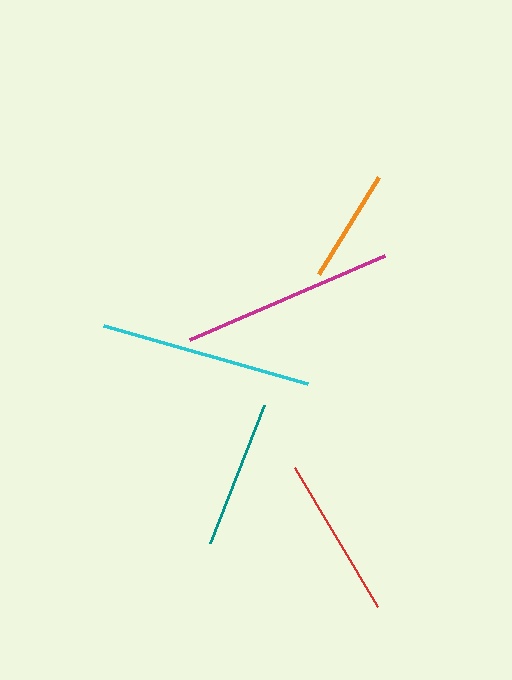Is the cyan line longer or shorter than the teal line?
The cyan line is longer than the teal line.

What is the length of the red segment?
The red segment is approximately 161 pixels long.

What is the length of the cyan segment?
The cyan segment is approximately 212 pixels long.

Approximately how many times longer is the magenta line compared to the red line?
The magenta line is approximately 1.3 times the length of the red line.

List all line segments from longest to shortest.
From longest to shortest: magenta, cyan, red, teal, orange.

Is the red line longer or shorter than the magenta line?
The magenta line is longer than the red line.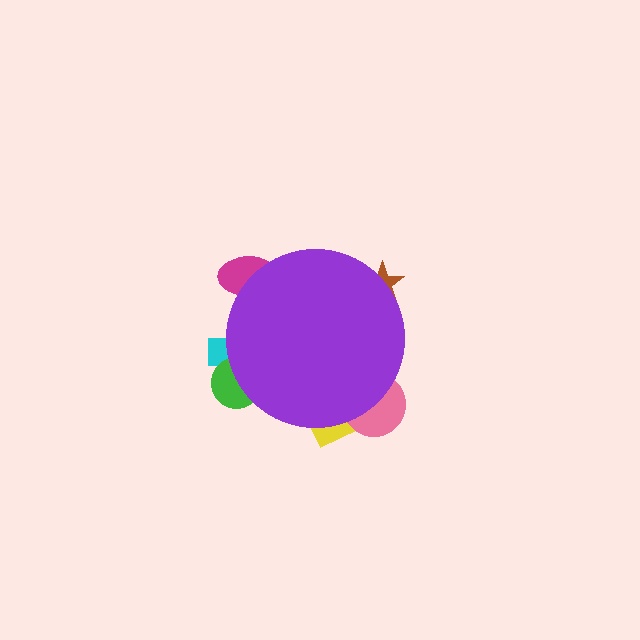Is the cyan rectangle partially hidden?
Yes, the cyan rectangle is partially hidden behind the purple circle.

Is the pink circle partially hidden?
Yes, the pink circle is partially hidden behind the purple circle.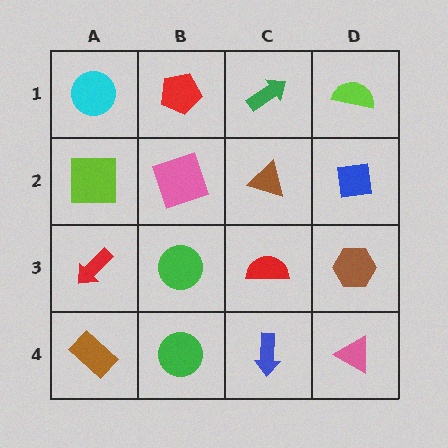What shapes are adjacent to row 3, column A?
A lime square (row 2, column A), a brown rectangle (row 4, column A), a green circle (row 3, column B).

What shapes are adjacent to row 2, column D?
A lime semicircle (row 1, column D), a brown hexagon (row 3, column D), a brown triangle (row 2, column C).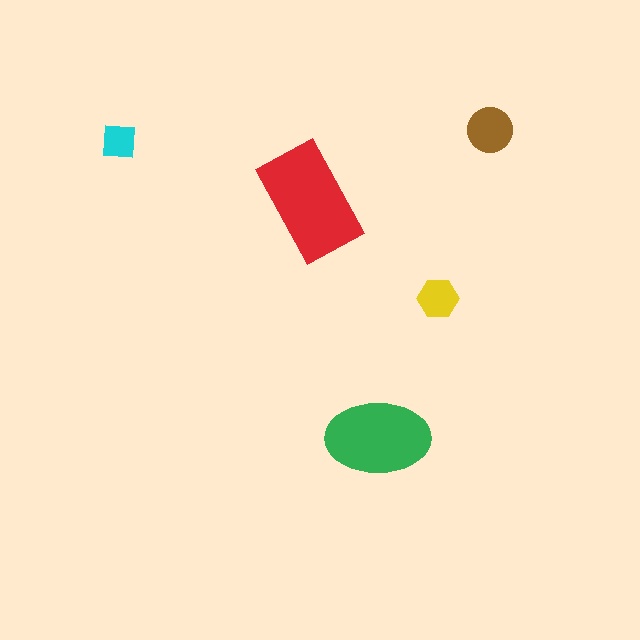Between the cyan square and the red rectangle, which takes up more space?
The red rectangle.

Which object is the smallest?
The cyan square.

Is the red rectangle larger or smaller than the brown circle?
Larger.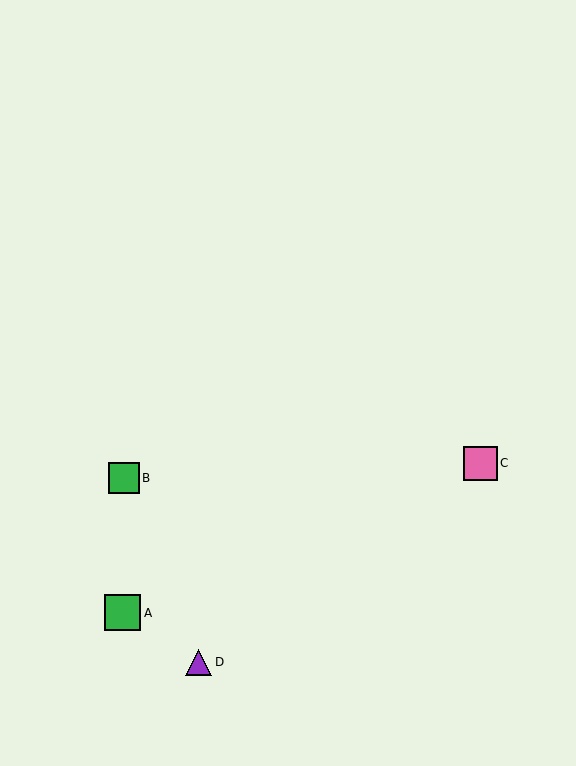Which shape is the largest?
The green square (labeled A) is the largest.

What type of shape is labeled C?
Shape C is a pink square.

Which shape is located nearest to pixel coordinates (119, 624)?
The green square (labeled A) at (123, 613) is nearest to that location.